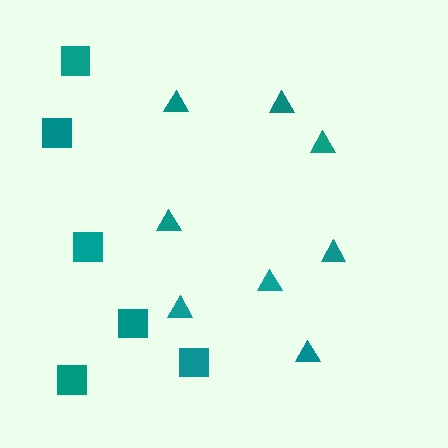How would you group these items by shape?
There are 2 groups: one group of triangles (8) and one group of squares (6).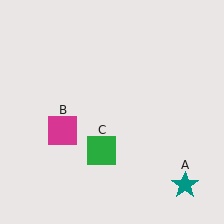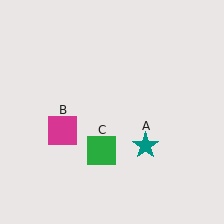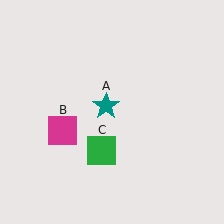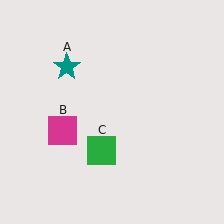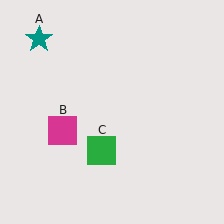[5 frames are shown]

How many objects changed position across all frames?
1 object changed position: teal star (object A).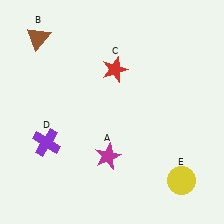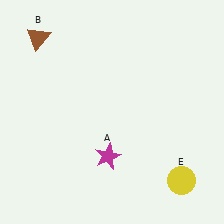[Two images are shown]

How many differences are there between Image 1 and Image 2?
There are 2 differences between the two images.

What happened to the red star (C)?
The red star (C) was removed in Image 2. It was in the top-right area of Image 1.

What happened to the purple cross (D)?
The purple cross (D) was removed in Image 2. It was in the bottom-left area of Image 1.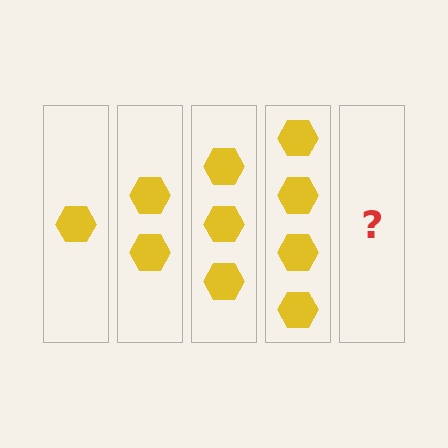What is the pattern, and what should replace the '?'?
The pattern is that each step adds one more hexagon. The '?' should be 5 hexagons.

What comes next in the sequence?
The next element should be 5 hexagons.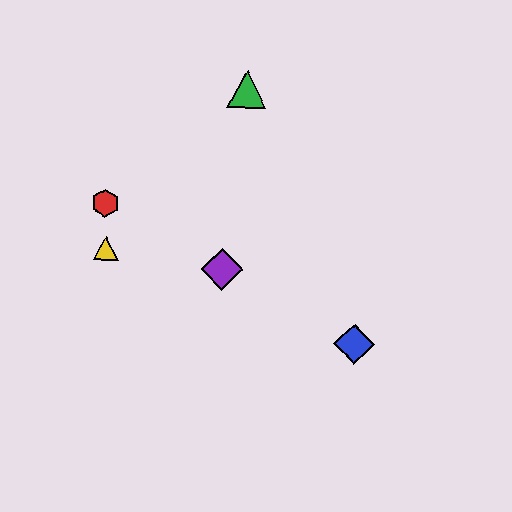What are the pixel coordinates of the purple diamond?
The purple diamond is at (222, 269).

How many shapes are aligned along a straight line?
3 shapes (the red hexagon, the blue diamond, the purple diamond) are aligned along a straight line.